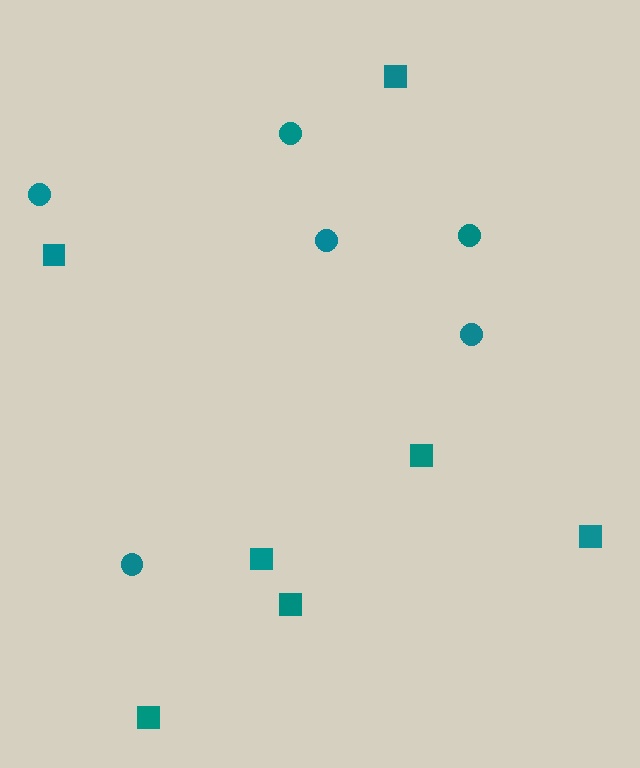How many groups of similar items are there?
There are 2 groups: one group of squares (7) and one group of circles (6).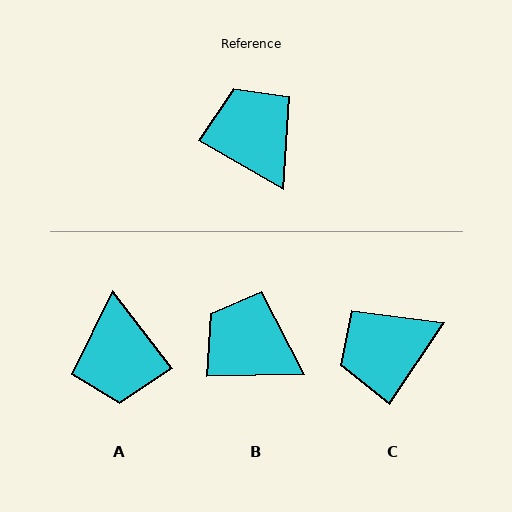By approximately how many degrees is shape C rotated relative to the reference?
Approximately 86 degrees counter-clockwise.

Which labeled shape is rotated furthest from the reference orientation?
A, about 158 degrees away.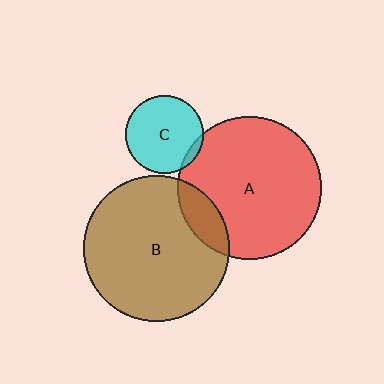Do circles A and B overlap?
Yes.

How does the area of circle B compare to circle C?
Approximately 3.6 times.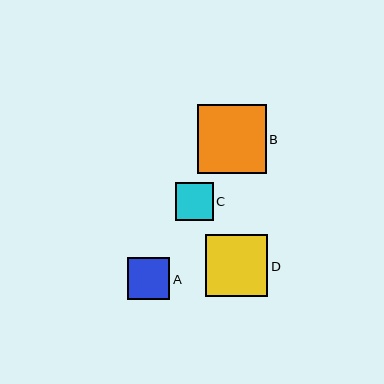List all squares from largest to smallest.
From largest to smallest: B, D, A, C.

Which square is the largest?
Square B is the largest with a size of approximately 69 pixels.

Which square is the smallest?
Square C is the smallest with a size of approximately 37 pixels.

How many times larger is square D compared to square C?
Square D is approximately 1.7 times the size of square C.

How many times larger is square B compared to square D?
Square B is approximately 1.1 times the size of square D.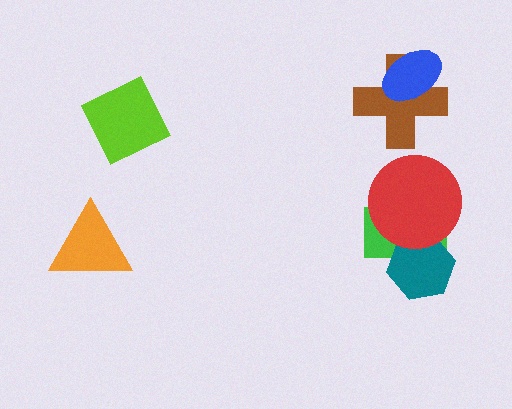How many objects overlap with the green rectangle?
2 objects overlap with the green rectangle.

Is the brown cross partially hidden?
Yes, it is partially covered by another shape.